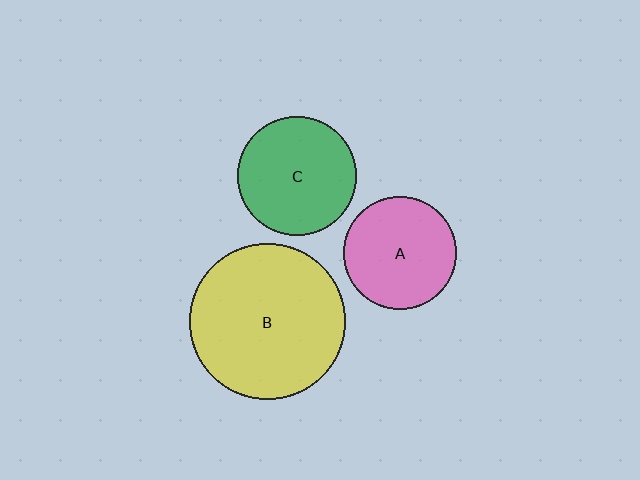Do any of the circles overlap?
No, none of the circles overlap.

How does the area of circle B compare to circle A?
Approximately 1.9 times.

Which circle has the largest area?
Circle B (yellow).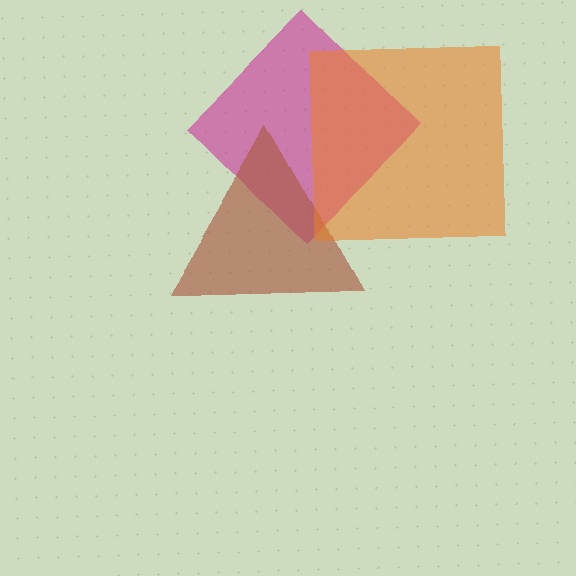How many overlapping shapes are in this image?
There are 3 overlapping shapes in the image.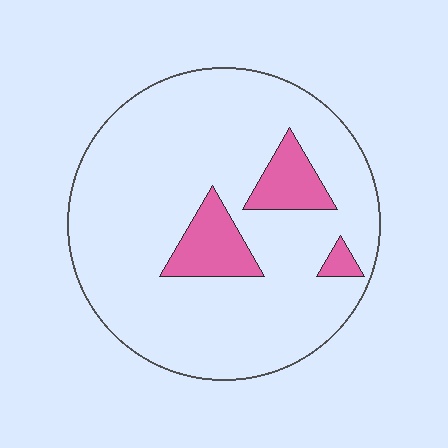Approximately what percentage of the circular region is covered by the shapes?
Approximately 15%.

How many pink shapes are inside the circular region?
3.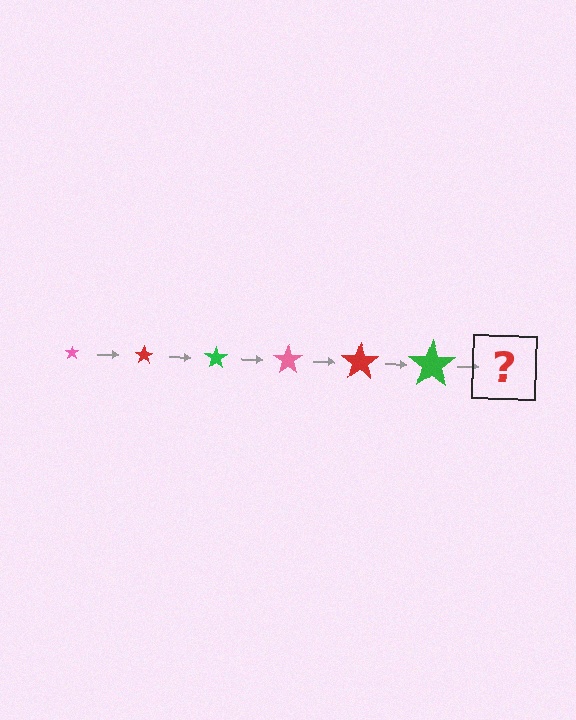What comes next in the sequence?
The next element should be a pink star, larger than the previous one.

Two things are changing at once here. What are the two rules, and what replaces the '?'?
The two rules are that the star grows larger each step and the color cycles through pink, red, and green. The '?' should be a pink star, larger than the previous one.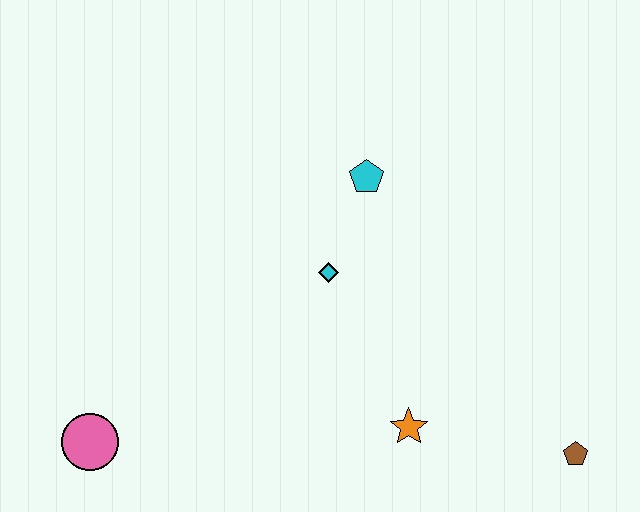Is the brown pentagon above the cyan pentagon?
No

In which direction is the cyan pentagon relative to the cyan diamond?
The cyan pentagon is above the cyan diamond.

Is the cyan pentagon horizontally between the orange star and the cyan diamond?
Yes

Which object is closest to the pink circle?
The cyan diamond is closest to the pink circle.